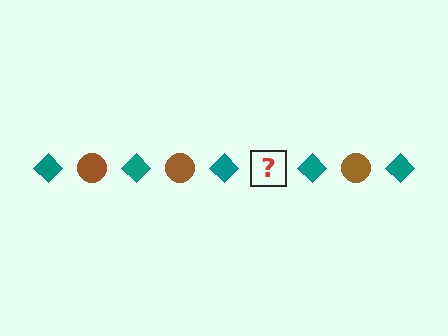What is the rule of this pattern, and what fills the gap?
The rule is that the pattern alternates between teal diamond and brown circle. The gap should be filled with a brown circle.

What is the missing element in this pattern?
The missing element is a brown circle.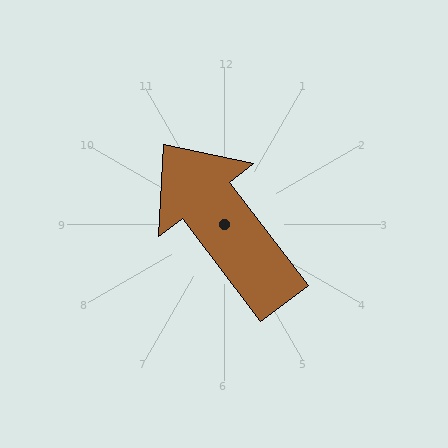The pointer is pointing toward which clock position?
Roughly 11 o'clock.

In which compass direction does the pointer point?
Northwest.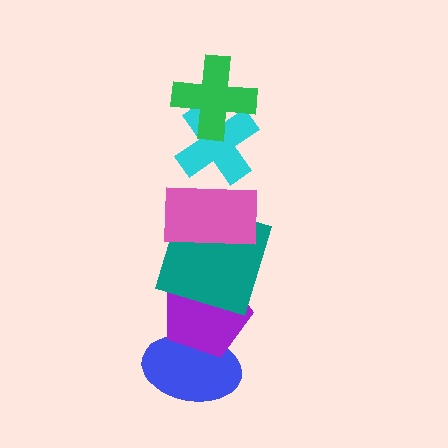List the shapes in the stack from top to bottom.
From top to bottom: the green cross, the cyan cross, the pink rectangle, the teal square, the purple pentagon, the blue ellipse.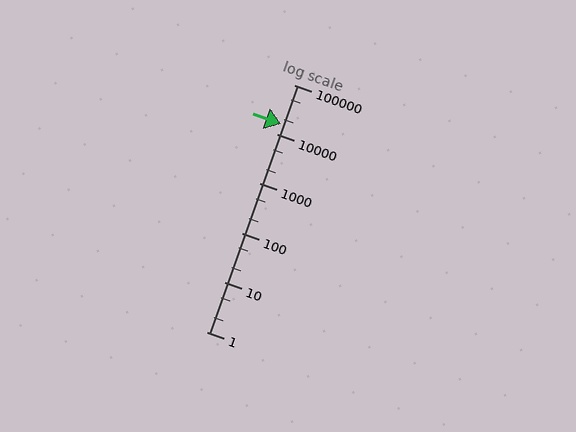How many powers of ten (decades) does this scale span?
The scale spans 5 decades, from 1 to 100000.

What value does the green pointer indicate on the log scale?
The pointer indicates approximately 16000.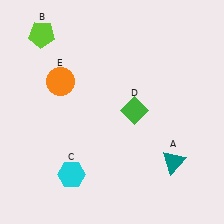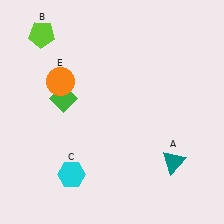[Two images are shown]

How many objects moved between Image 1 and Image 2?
1 object moved between the two images.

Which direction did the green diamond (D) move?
The green diamond (D) moved left.